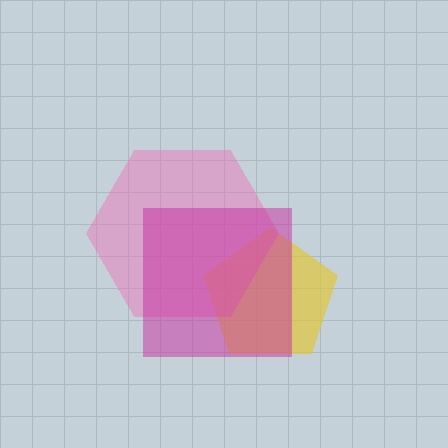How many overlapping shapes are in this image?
There are 3 overlapping shapes in the image.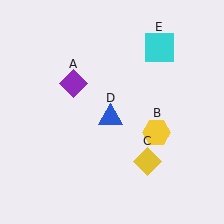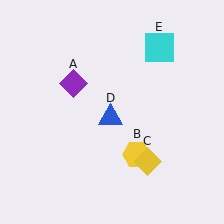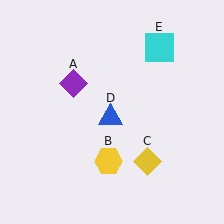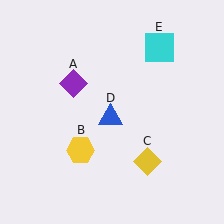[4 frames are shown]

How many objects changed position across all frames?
1 object changed position: yellow hexagon (object B).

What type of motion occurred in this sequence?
The yellow hexagon (object B) rotated clockwise around the center of the scene.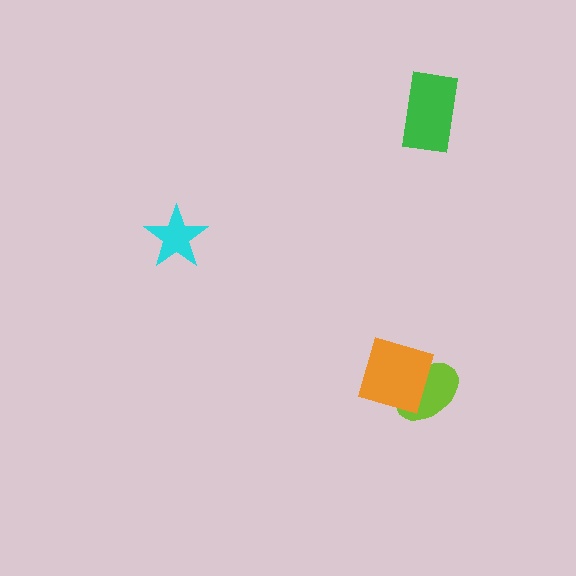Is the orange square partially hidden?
No, no other shape covers it.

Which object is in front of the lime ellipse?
The orange square is in front of the lime ellipse.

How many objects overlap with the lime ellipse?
1 object overlaps with the lime ellipse.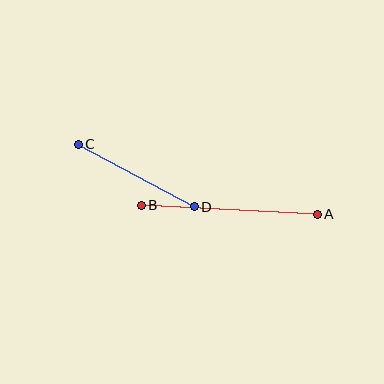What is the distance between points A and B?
The distance is approximately 176 pixels.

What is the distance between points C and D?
The distance is approximately 132 pixels.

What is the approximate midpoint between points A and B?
The midpoint is at approximately (229, 210) pixels.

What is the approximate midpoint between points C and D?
The midpoint is at approximately (136, 175) pixels.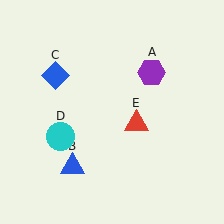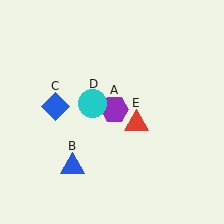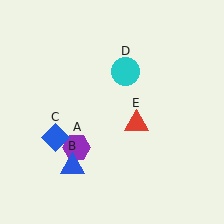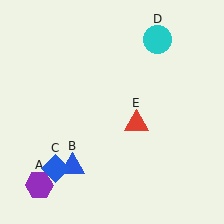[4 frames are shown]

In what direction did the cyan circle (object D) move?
The cyan circle (object D) moved up and to the right.